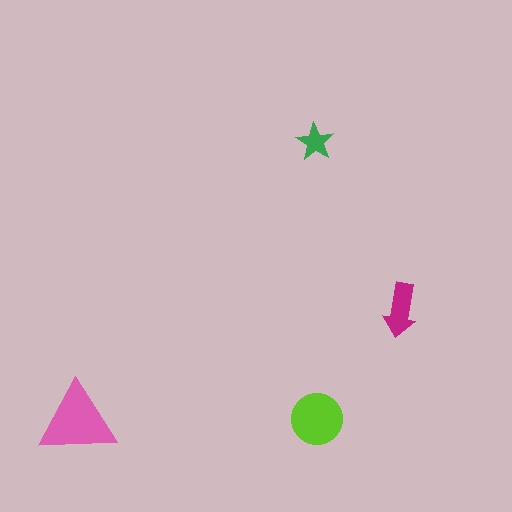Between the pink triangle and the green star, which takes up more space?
The pink triangle.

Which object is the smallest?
The green star.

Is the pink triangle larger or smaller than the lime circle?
Larger.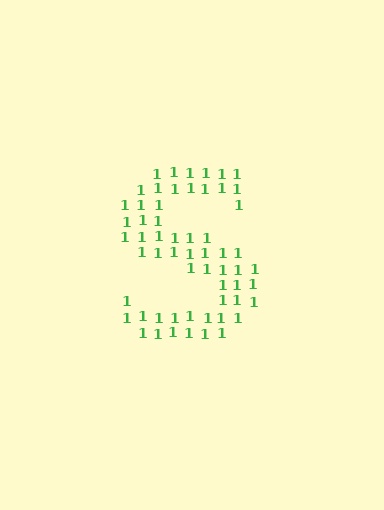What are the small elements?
The small elements are digit 1's.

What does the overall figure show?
The overall figure shows the letter S.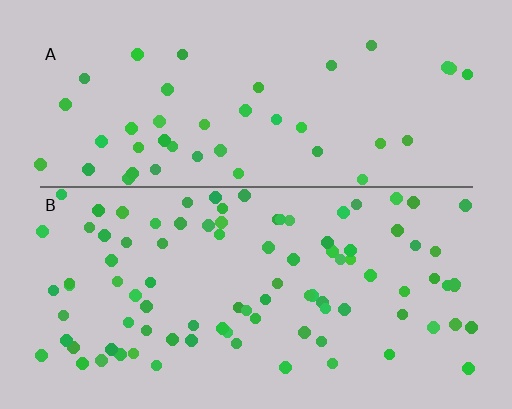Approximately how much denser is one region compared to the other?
Approximately 2.1× — region B over region A.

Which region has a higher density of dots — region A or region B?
B (the bottom).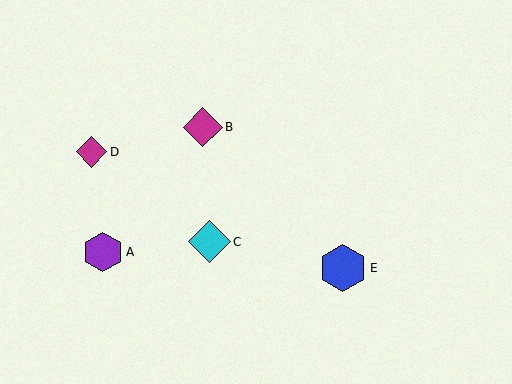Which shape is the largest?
The blue hexagon (labeled E) is the largest.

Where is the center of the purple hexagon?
The center of the purple hexagon is at (103, 252).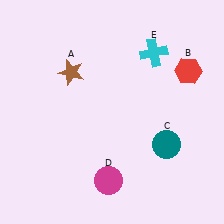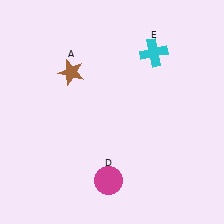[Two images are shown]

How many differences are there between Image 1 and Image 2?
There are 2 differences between the two images.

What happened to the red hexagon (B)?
The red hexagon (B) was removed in Image 2. It was in the top-right area of Image 1.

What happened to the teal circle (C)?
The teal circle (C) was removed in Image 2. It was in the bottom-right area of Image 1.